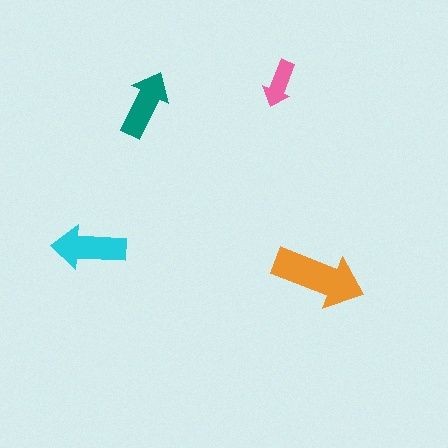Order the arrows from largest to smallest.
the orange one, the cyan one, the teal one, the pink one.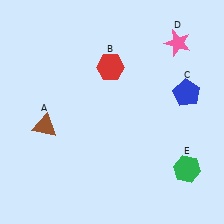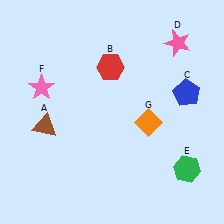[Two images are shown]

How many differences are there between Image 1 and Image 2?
There are 2 differences between the two images.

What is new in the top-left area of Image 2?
A pink star (F) was added in the top-left area of Image 2.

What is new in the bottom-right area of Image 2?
An orange diamond (G) was added in the bottom-right area of Image 2.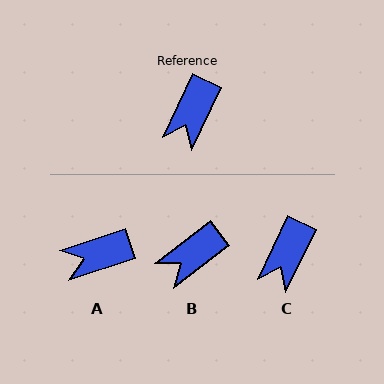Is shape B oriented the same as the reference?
No, it is off by about 27 degrees.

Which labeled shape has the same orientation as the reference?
C.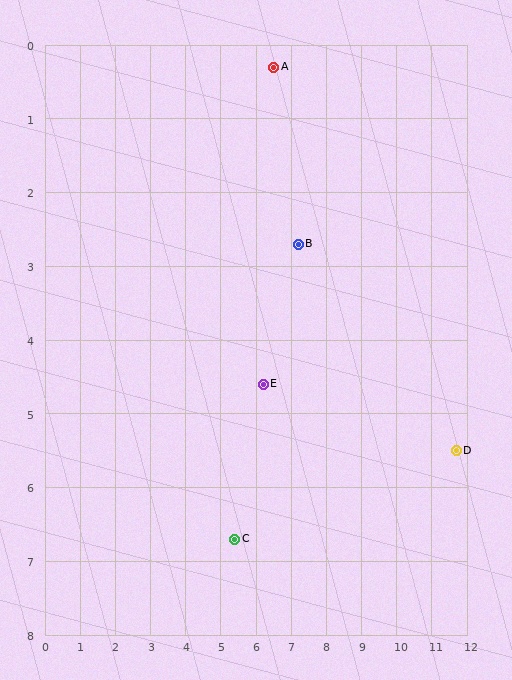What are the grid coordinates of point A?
Point A is at approximately (6.5, 0.3).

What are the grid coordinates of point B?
Point B is at approximately (7.2, 2.7).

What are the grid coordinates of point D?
Point D is at approximately (11.7, 5.5).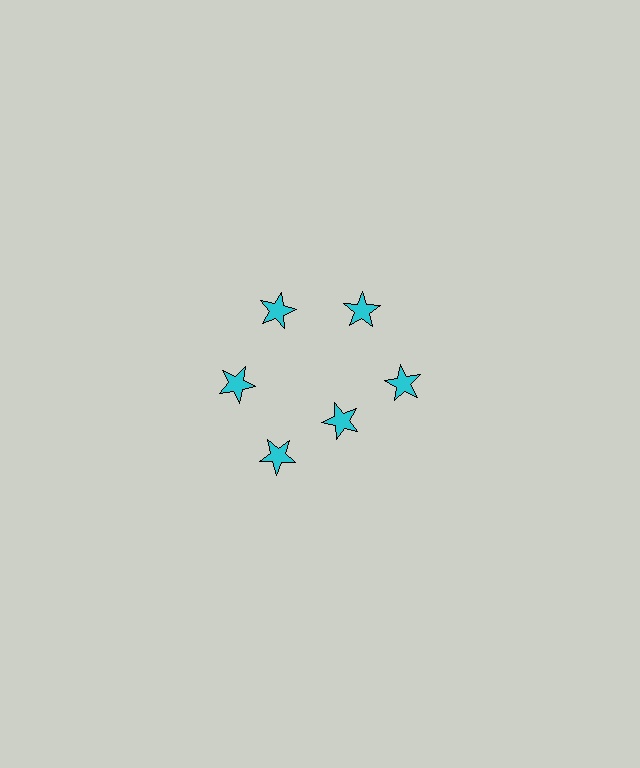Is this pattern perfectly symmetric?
No. The 6 cyan stars are arranged in a ring, but one element near the 5 o'clock position is pulled inward toward the center, breaking the 6-fold rotational symmetry.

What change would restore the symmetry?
The symmetry would be restored by moving it outward, back onto the ring so that all 6 stars sit at equal angles and equal distance from the center.